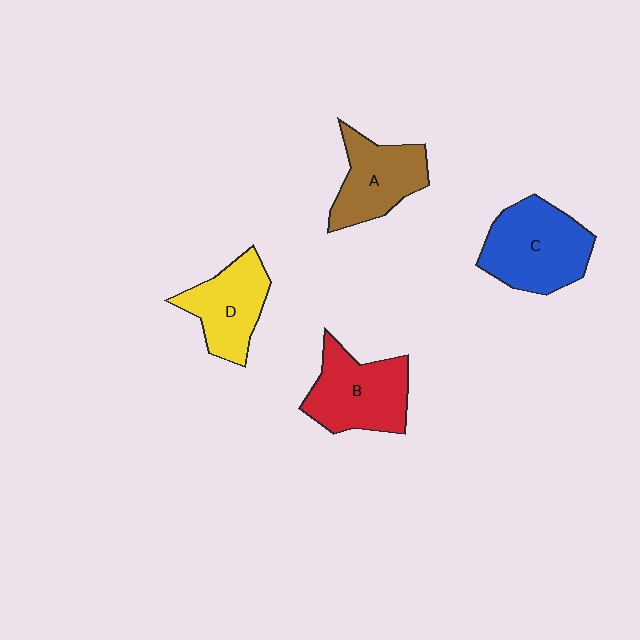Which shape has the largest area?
Shape C (blue).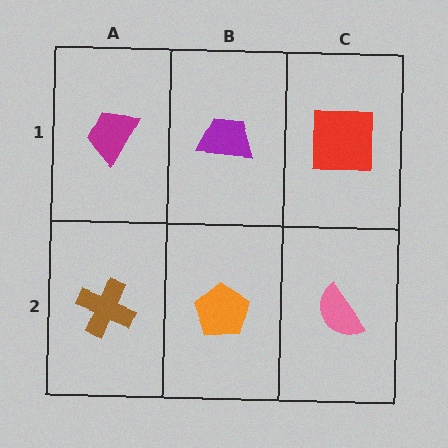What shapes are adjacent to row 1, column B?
An orange pentagon (row 2, column B), a magenta trapezoid (row 1, column A), a red square (row 1, column C).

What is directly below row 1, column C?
A pink semicircle.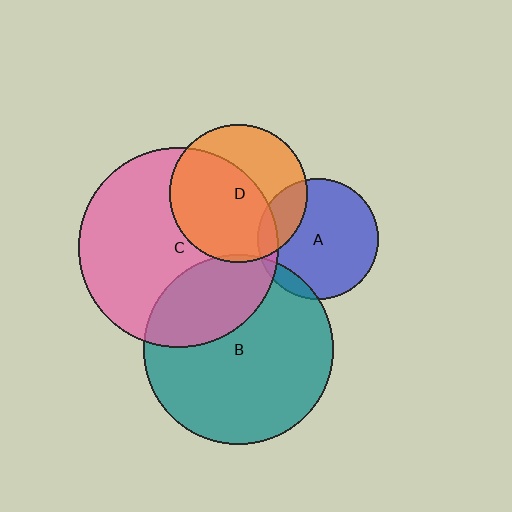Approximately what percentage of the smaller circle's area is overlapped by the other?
Approximately 60%.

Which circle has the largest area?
Circle C (pink).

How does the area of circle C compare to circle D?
Approximately 2.1 times.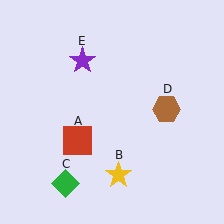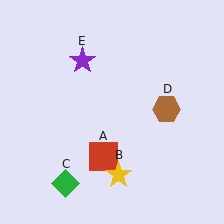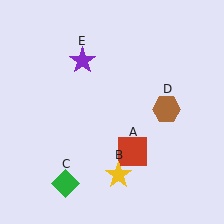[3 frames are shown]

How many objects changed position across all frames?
1 object changed position: red square (object A).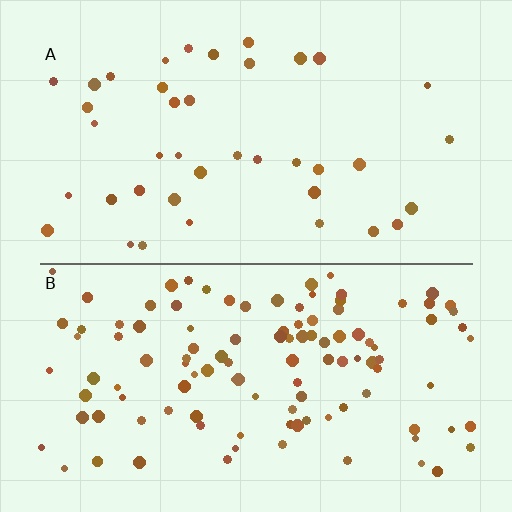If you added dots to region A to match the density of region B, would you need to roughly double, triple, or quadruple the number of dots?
Approximately triple.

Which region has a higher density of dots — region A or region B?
B (the bottom).